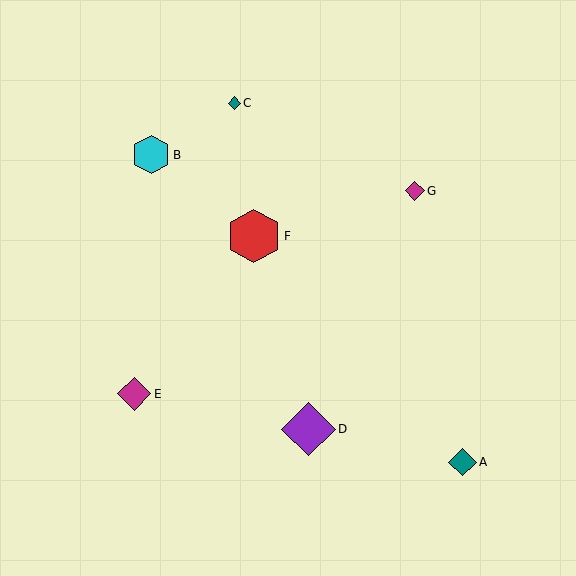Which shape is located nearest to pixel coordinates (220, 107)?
The teal diamond (labeled C) at (234, 103) is nearest to that location.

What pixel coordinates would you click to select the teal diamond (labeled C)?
Click at (234, 103) to select the teal diamond C.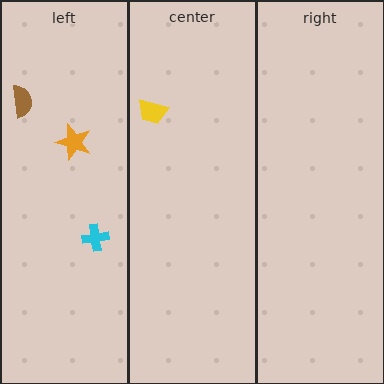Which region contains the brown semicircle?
The left region.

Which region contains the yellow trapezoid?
The center region.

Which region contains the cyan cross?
The left region.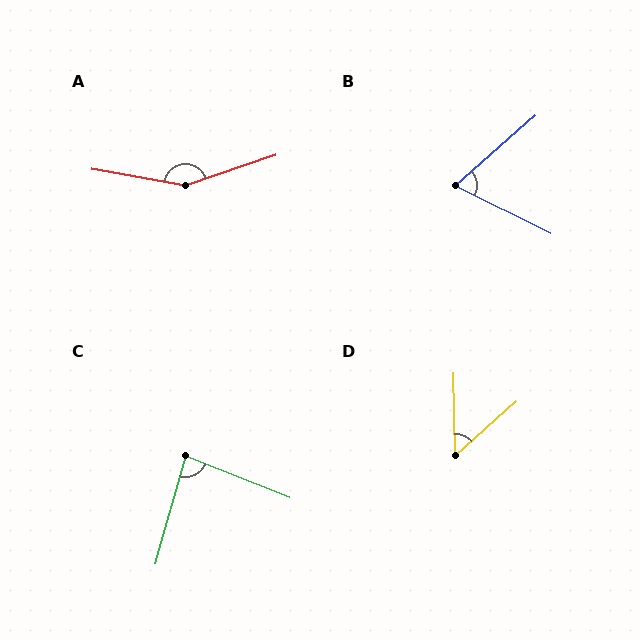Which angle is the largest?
A, at approximately 151 degrees.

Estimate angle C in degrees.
Approximately 84 degrees.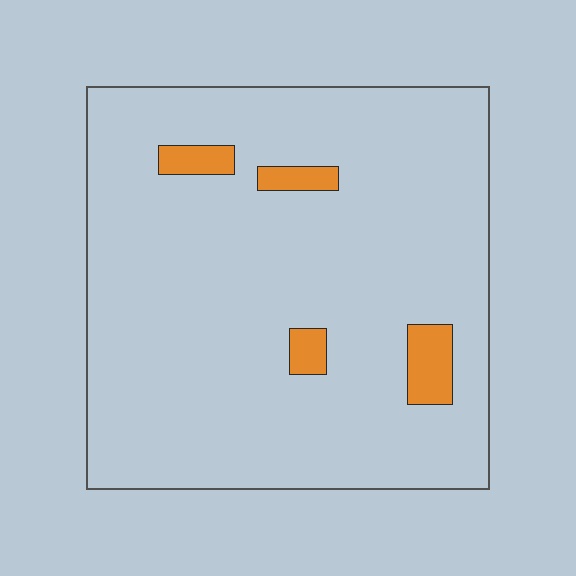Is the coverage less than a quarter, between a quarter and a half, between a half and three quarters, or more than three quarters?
Less than a quarter.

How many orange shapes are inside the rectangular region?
4.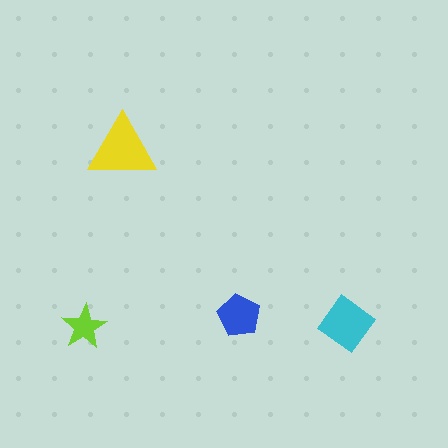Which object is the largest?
The yellow triangle.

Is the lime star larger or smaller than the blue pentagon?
Smaller.